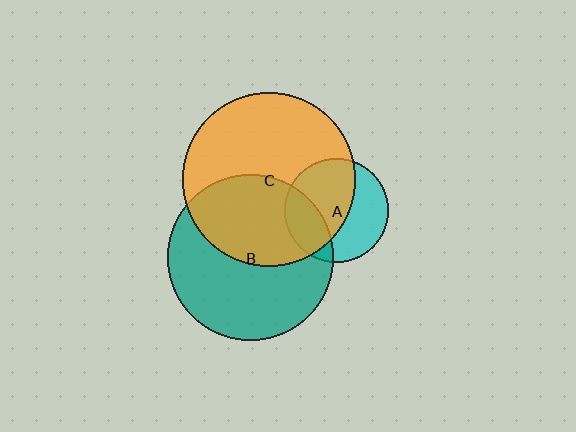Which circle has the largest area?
Circle C (orange).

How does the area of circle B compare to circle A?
Approximately 2.6 times.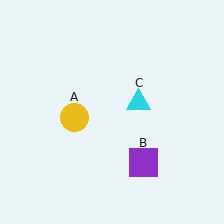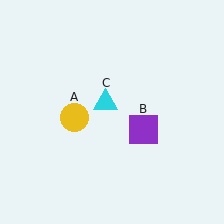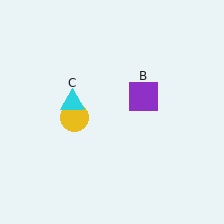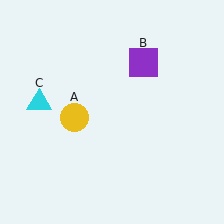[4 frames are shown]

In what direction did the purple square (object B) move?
The purple square (object B) moved up.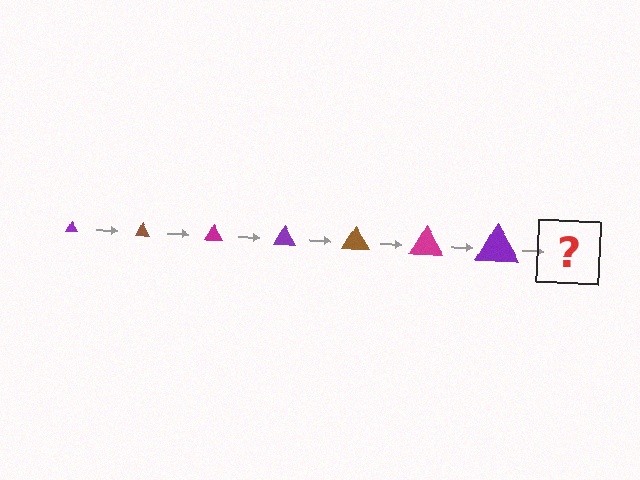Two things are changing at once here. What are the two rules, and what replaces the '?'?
The two rules are that the triangle grows larger each step and the color cycles through purple, brown, and magenta. The '?' should be a brown triangle, larger than the previous one.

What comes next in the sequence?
The next element should be a brown triangle, larger than the previous one.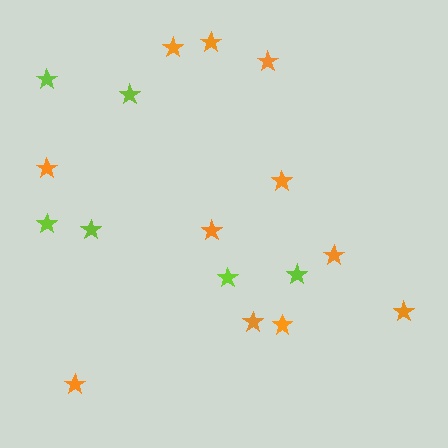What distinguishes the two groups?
There are 2 groups: one group of orange stars (11) and one group of lime stars (6).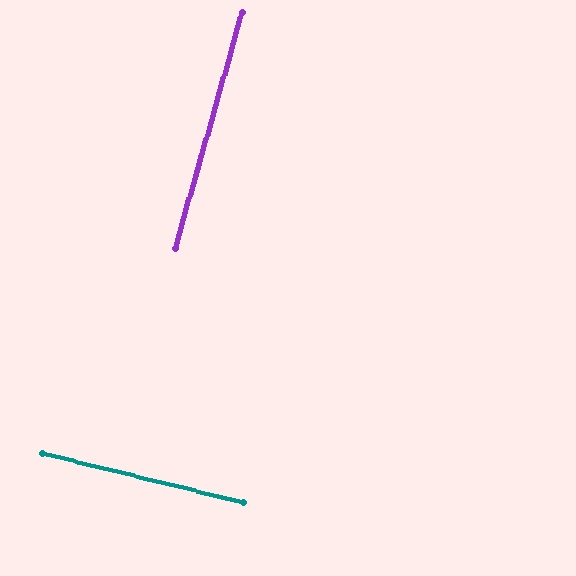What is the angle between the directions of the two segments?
Approximately 88 degrees.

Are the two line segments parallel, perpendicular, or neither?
Perpendicular — they meet at approximately 88°.